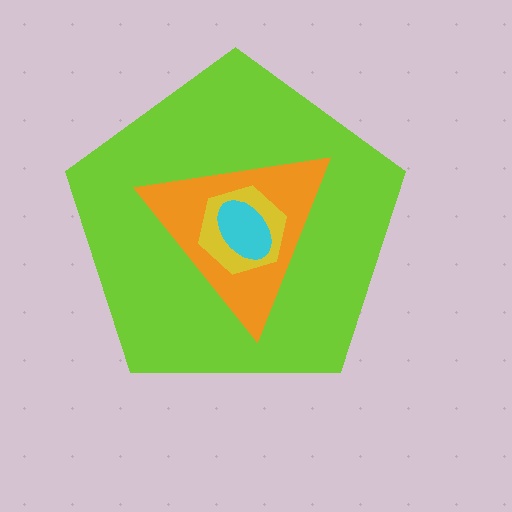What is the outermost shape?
The lime pentagon.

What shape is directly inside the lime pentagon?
The orange triangle.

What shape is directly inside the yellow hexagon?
The cyan ellipse.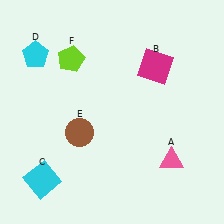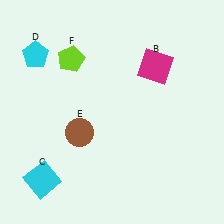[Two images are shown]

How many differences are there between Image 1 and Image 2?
There is 1 difference between the two images.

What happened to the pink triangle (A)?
The pink triangle (A) was removed in Image 2. It was in the bottom-right area of Image 1.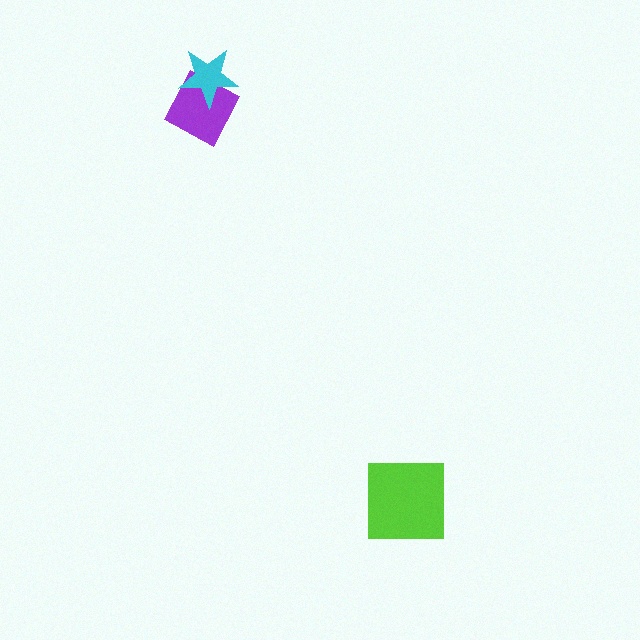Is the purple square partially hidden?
Yes, it is partially covered by another shape.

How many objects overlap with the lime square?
0 objects overlap with the lime square.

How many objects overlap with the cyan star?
1 object overlaps with the cyan star.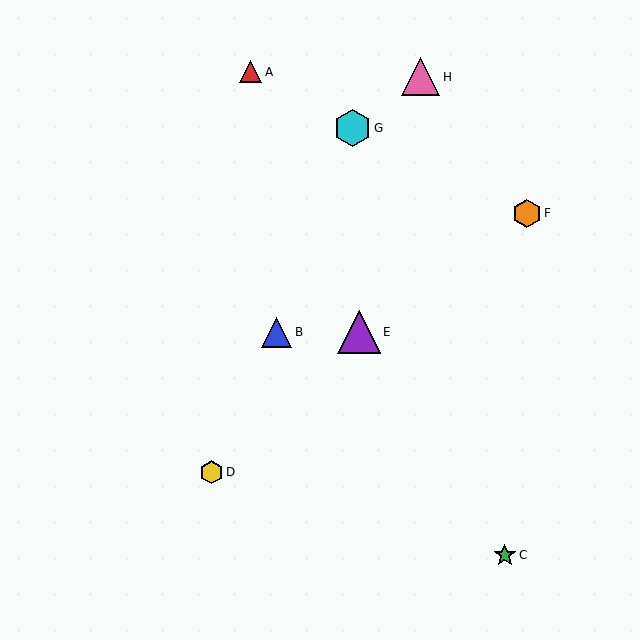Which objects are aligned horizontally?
Objects B, E are aligned horizontally.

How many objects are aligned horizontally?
2 objects (B, E) are aligned horizontally.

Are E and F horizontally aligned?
No, E is at y≈332 and F is at y≈213.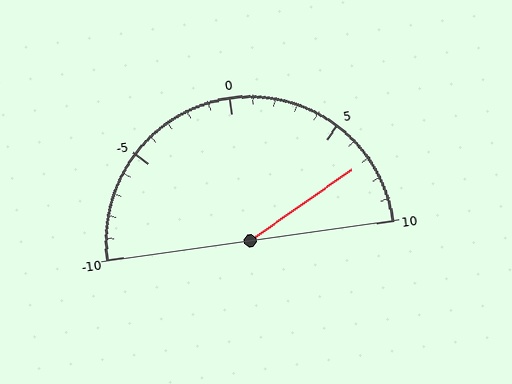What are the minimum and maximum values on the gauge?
The gauge ranges from -10 to 10.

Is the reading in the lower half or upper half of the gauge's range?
The reading is in the upper half of the range (-10 to 10).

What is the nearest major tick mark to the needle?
The nearest major tick mark is 5.